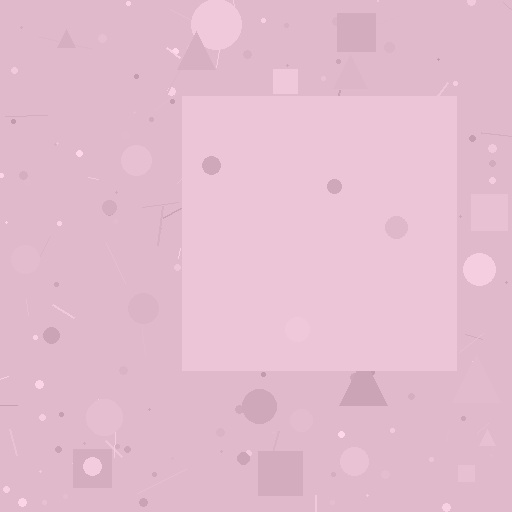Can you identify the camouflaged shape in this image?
The camouflaged shape is a square.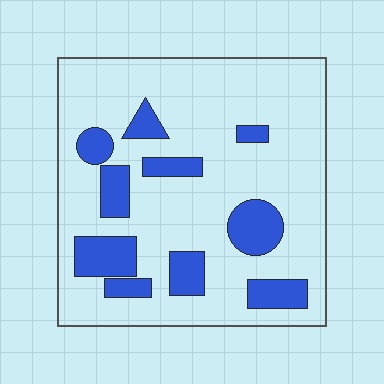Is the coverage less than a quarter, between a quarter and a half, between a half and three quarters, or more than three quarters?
Less than a quarter.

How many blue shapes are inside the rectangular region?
10.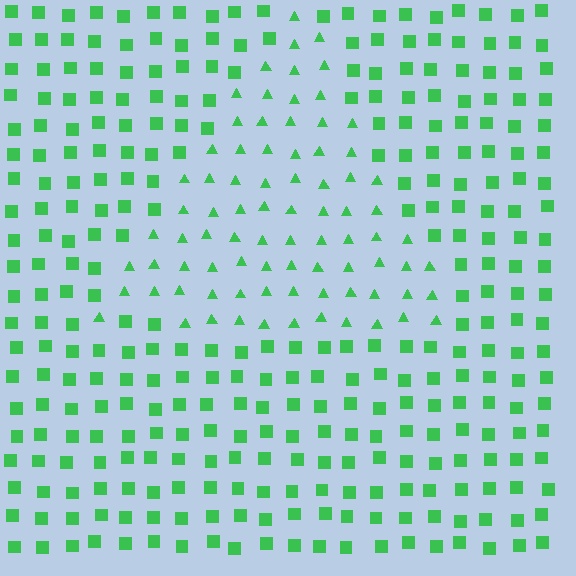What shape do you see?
I see a triangle.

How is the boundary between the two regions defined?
The boundary is defined by a change in element shape: triangles inside vs. squares outside. All elements share the same color and spacing.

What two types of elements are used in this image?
The image uses triangles inside the triangle region and squares outside it.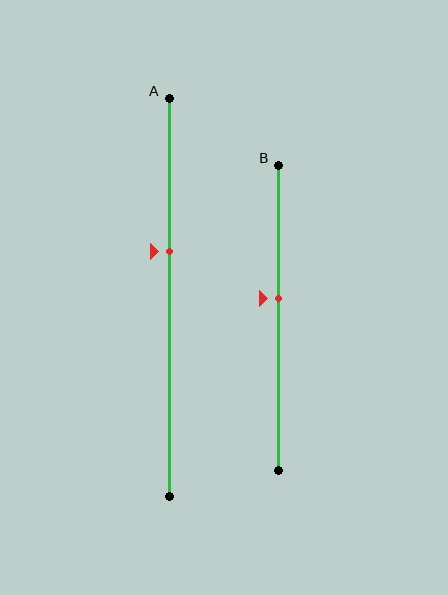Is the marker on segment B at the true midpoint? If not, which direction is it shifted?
No, the marker on segment B is shifted upward by about 6% of the segment length.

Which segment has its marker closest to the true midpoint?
Segment B has its marker closest to the true midpoint.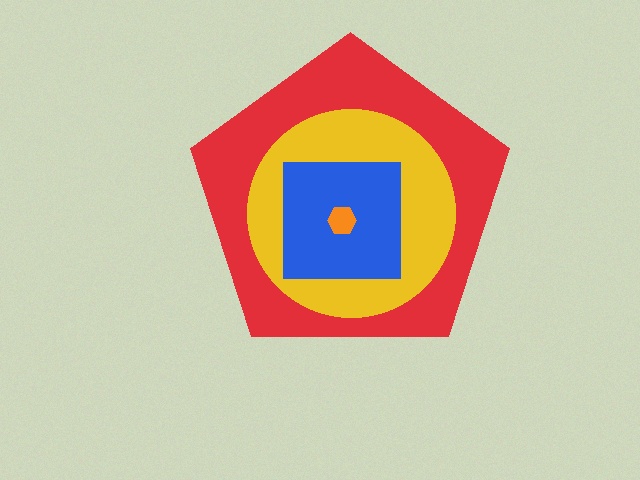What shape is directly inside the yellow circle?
The blue square.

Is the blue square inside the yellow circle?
Yes.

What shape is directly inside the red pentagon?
The yellow circle.